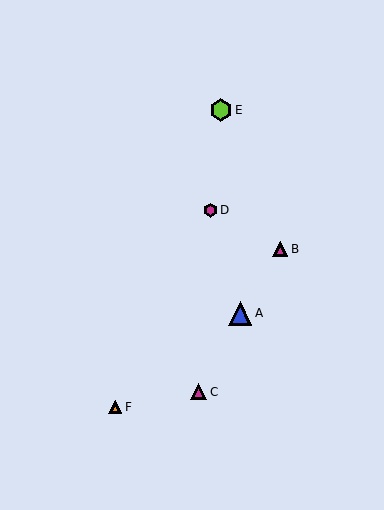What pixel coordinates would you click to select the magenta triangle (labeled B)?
Click at (280, 249) to select the magenta triangle B.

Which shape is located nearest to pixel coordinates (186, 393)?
The magenta triangle (labeled C) at (199, 392) is nearest to that location.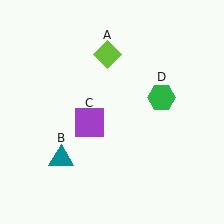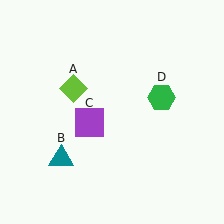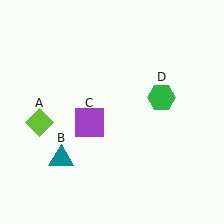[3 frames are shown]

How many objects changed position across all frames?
1 object changed position: lime diamond (object A).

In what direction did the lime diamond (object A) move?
The lime diamond (object A) moved down and to the left.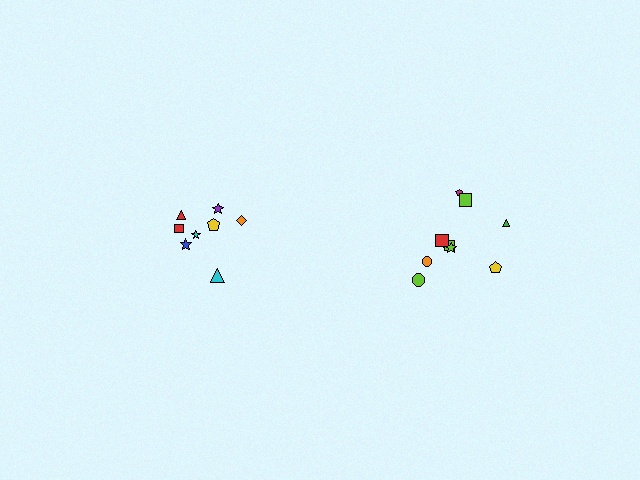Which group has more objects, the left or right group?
The right group.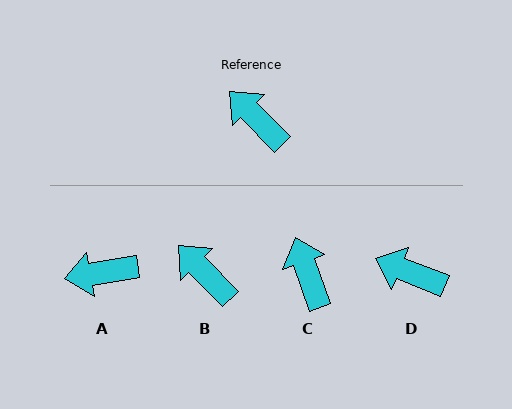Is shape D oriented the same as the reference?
No, it is off by about 24 degrees.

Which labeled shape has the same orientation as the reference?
B.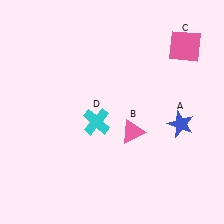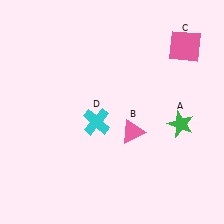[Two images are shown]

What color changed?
The star (A) changed from blue in Image 1 to green in Image 2.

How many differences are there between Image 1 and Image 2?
There is 1 difference between the two images.